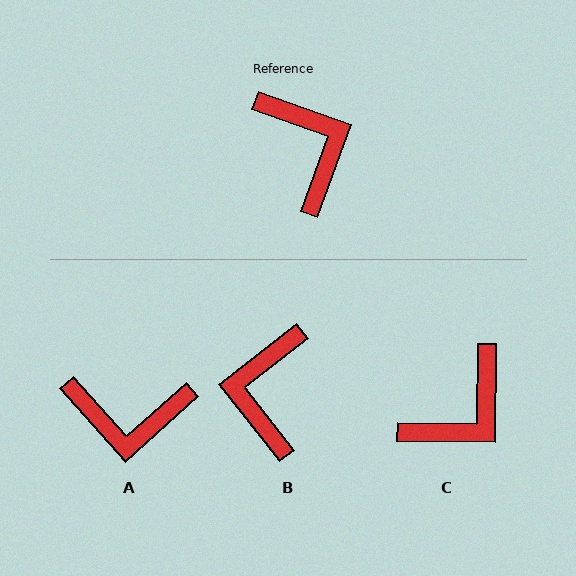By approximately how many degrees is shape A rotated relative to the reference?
Approximately 119 degrees clockwise.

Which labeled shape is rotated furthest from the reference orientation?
B, about 148 degrees away.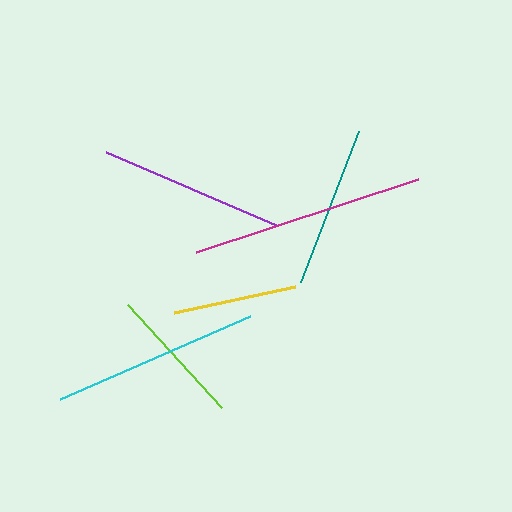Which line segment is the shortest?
The yellow line is the shortest at approximately 124 pixels.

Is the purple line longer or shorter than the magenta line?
The magenta line is longer than the purple line.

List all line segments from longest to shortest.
From longest to shortest: magenta, cyan, purple, teal, lime, yellow.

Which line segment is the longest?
The magenta line is the longest at approximately 234 pixels.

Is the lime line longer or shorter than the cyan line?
The cyan line is longer than the lime line.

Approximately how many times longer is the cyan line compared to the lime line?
The cyan line is approximately 1.5 times the length of the lime line.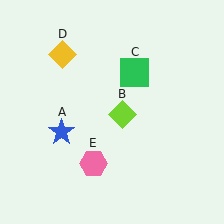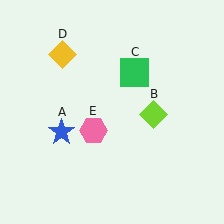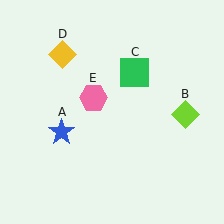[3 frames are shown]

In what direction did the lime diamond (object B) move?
The lime diamond (object B) moved right.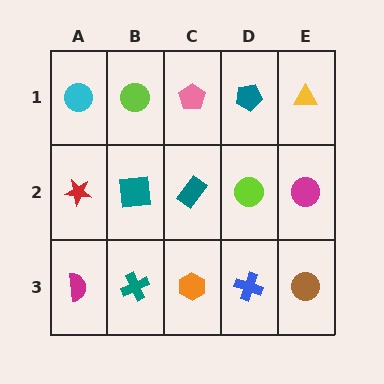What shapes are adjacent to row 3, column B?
A teal square (row 2, column B), a magenta semicircle (row 3, column A), an orange hexagon (row 3, column C).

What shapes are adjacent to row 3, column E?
A magenta circle (row 2, column E), a blue cross (row 3, column D).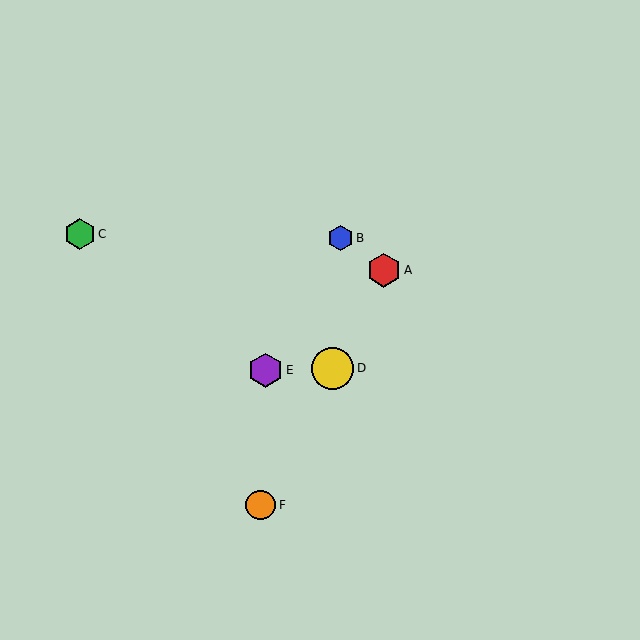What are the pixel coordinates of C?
Object C is at (80, 234).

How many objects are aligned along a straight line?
3 objects (A, D, F) are aligned along a straight line.